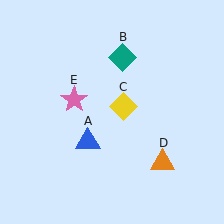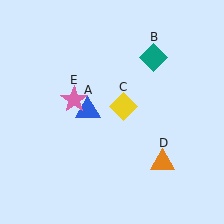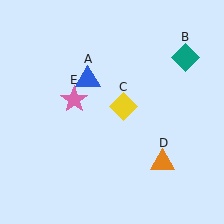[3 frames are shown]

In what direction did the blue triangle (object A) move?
The blue triangle (object A) moved up.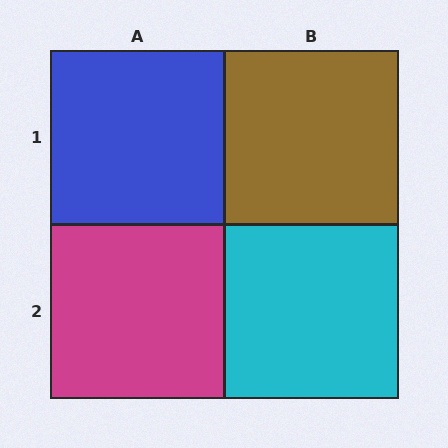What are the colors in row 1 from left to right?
Blue, brown.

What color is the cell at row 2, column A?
Magenta.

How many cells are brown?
1 cell is brown.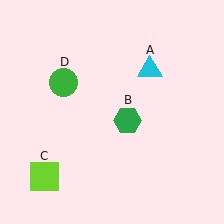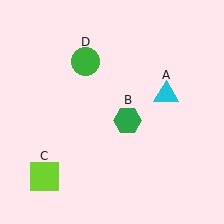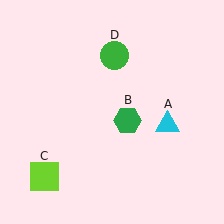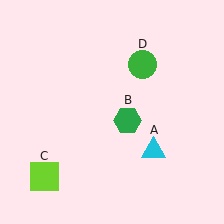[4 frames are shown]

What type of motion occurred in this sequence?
The cyan triangle (object A), green circle (object D) rotated clockwise around the center of the scene.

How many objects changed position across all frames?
2 objects changed position: cyan triangle (object A), green circle (object D).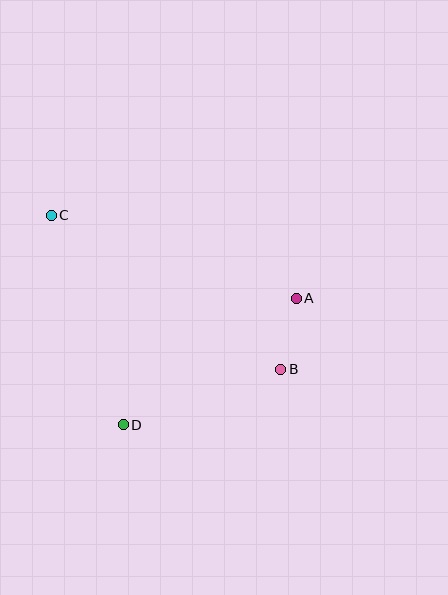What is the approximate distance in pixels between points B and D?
The distance between B and D is approximately 167 pixels.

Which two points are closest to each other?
Points A and B are closest to each other.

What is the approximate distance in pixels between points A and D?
The distance between A and D is approximately 214 pixels.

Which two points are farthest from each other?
Points B and C are farthest from each other.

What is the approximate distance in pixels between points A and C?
The distance between A and C is approximately 258 pixels.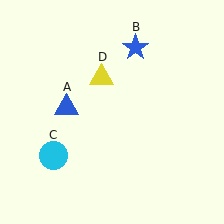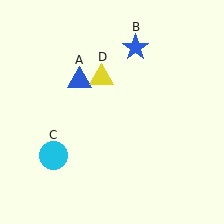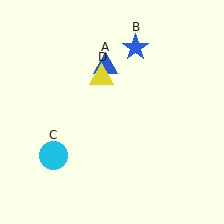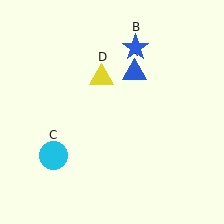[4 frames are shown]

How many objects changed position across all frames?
1 object changed position: blue triangle (object A).